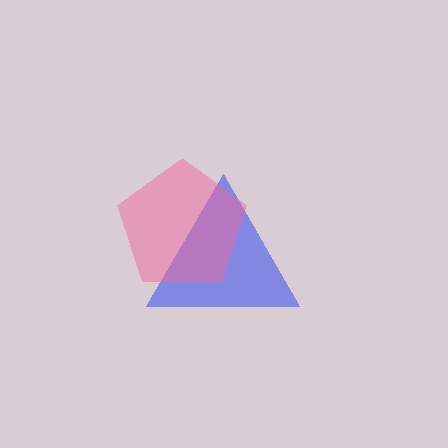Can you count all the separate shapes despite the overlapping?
Yes, there are 2 separate shapes.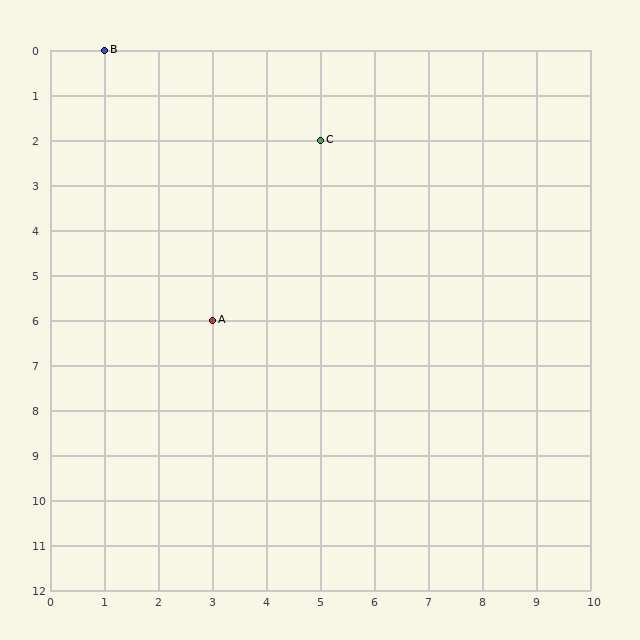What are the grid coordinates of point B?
Point B is at grid coordinates (1, 0).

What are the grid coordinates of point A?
Point A is at grid coordinates (3, 6).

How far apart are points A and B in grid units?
Points A and B are 2 columns and 6 rows apart (about 6.3 grid units diagonally).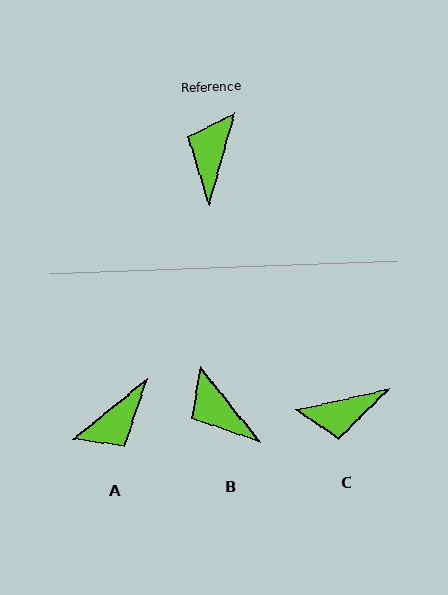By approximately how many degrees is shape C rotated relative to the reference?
Approximately 118 degrees counter-clockwise.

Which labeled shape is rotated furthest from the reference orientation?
A, about 145 degrees away.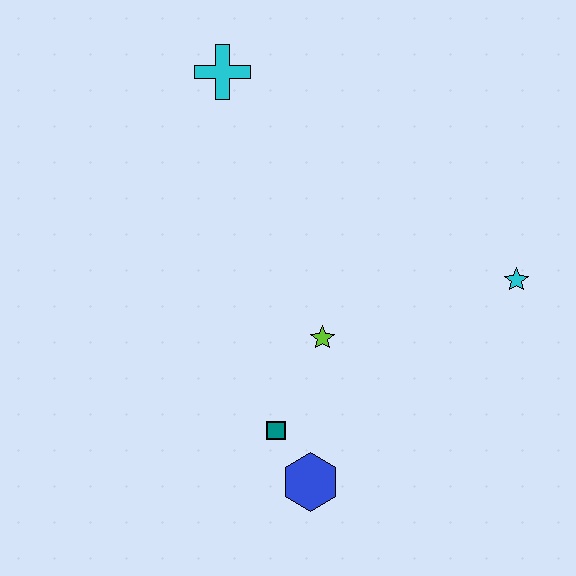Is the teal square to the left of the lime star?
Yes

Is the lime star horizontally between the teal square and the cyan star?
Yes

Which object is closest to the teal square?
The blue hexagon is closest to the teal square.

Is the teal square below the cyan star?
Yes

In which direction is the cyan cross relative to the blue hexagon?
The cyan cross is above the blue hexagon.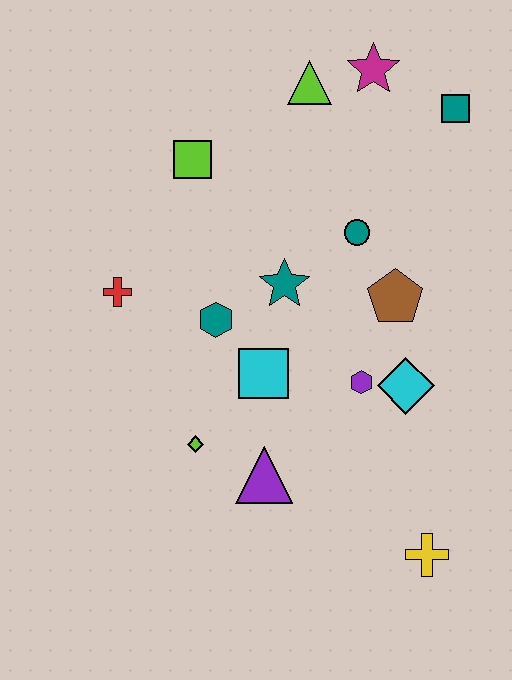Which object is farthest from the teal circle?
The yellow cross is farthest from the teal circle.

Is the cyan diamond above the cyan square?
No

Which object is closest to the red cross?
The teal hexagon is closest to the red cross.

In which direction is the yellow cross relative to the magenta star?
The yellow cross is below the magenta star.